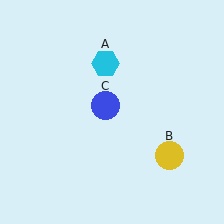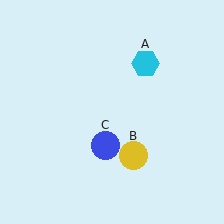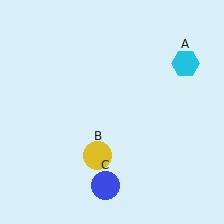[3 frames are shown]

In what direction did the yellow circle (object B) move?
The yellow circle (object B) moved left.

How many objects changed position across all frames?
3 objects changed position: cyan hexagon (object A), yellow circle (object B), blue circle (object C).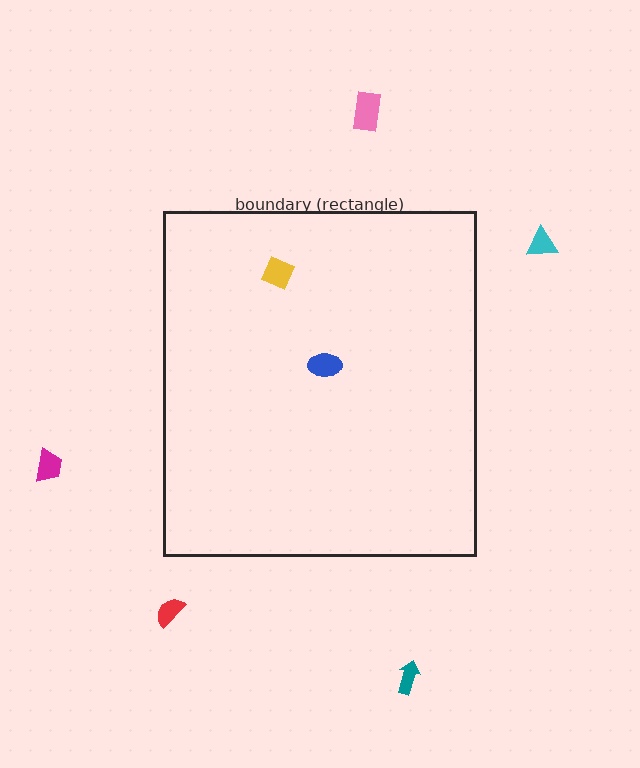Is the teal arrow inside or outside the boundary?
Outside.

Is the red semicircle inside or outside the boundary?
Outside.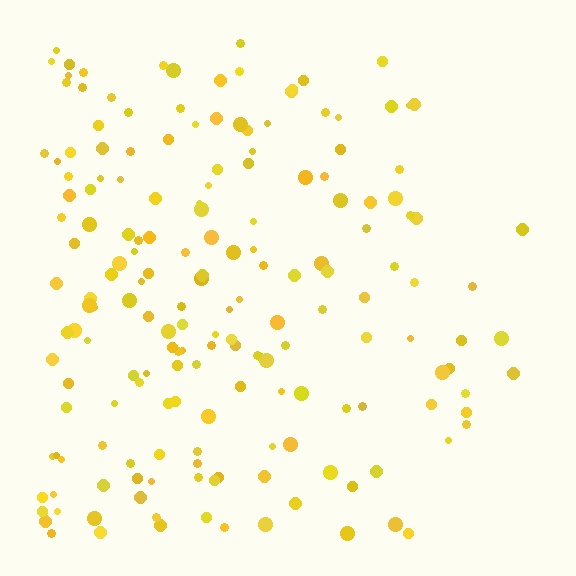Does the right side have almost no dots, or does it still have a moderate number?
Still a moderate number, just noticeably fewer than the left.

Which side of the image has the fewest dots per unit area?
The right.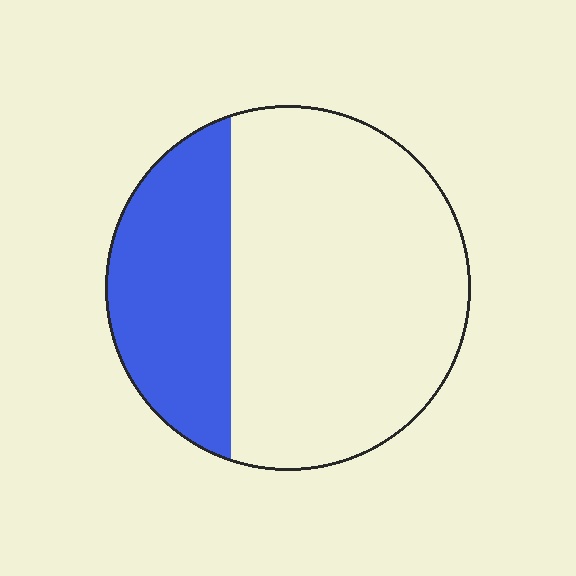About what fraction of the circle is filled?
About one third (1/3).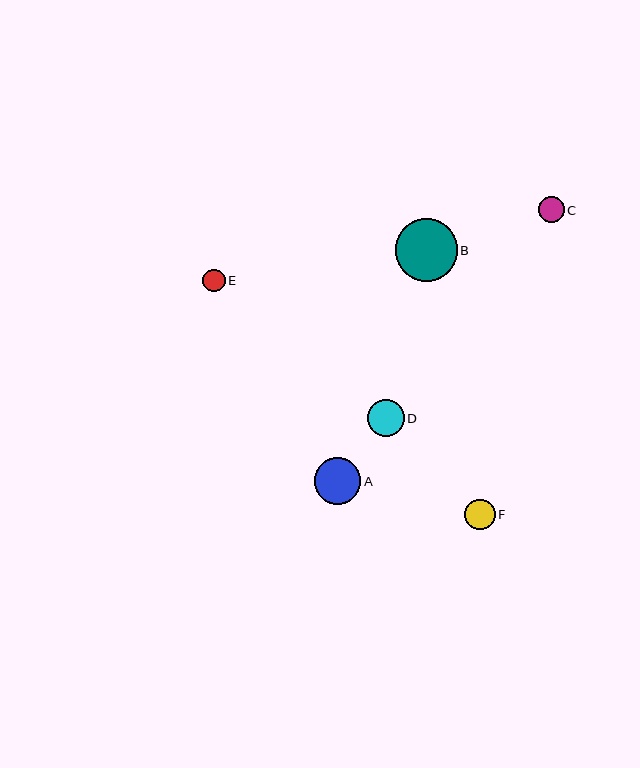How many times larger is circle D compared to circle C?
Circle D is approximately 1.4 times the size of circle C.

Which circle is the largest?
Circle B is the largest with a size of approximately 62 pixels.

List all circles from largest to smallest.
From largest to smallest: B, A, D, F, C, E.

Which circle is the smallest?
Circle E is the smallest with a size of approximately 22 pixels.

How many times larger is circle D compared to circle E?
Circle D is approximately 1.7 times the size of circle E.